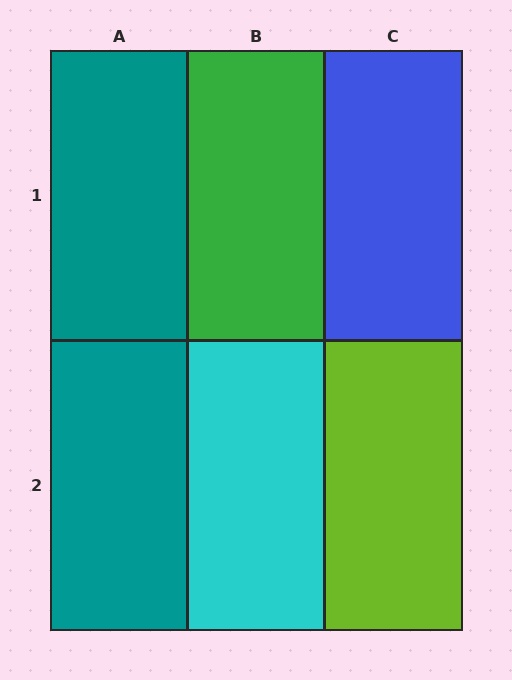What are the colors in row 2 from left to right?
Teal, cyan, lime.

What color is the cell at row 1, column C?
Blue.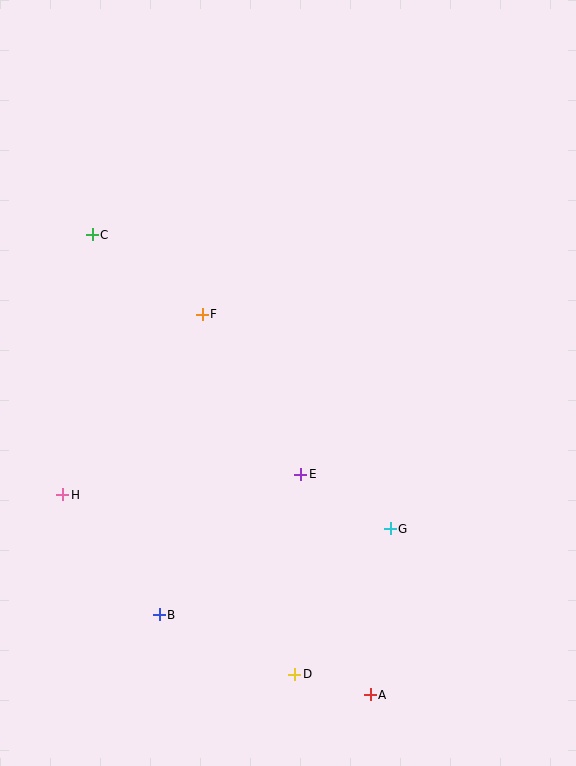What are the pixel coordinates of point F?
Point F is at (202, 314).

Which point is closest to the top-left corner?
Point C is closest to the top-left corner.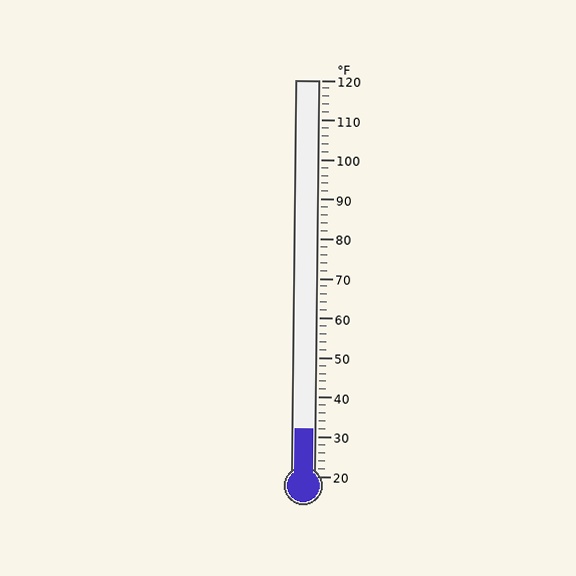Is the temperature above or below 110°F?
The temperature is below 110°F.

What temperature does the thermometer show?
The thermometer shows approximately 32°F.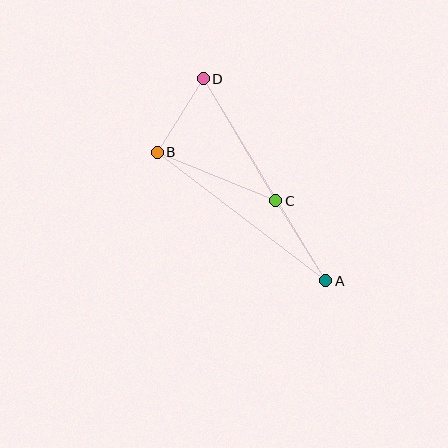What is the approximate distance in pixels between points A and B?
The distance between A and B is approximately 212 pixels.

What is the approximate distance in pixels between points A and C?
The distance between A and C is approximately 95 pixels.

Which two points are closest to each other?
Points B and D are closest to each other.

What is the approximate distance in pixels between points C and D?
The distance between C and D is approximately 142 pixels.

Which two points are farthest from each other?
Points A and D are farthest from each other.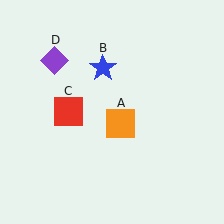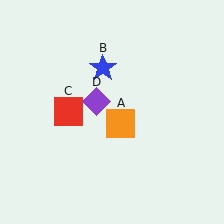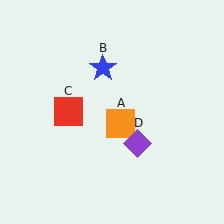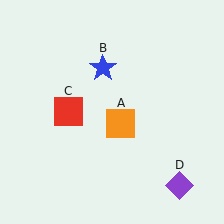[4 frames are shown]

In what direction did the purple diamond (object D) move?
The purple diamond (object D) moved down and to the right.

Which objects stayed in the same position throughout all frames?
Orange square (object A) and blue star (object B) and red square (object C) remained stationary.